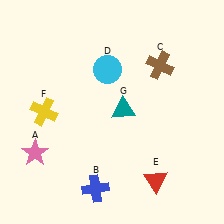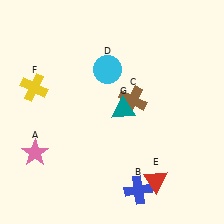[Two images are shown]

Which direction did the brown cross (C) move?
The brown cross (C) moved down.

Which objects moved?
The objects that moved are: the blue cross (B), the brown cross (C), the yellow cross (F).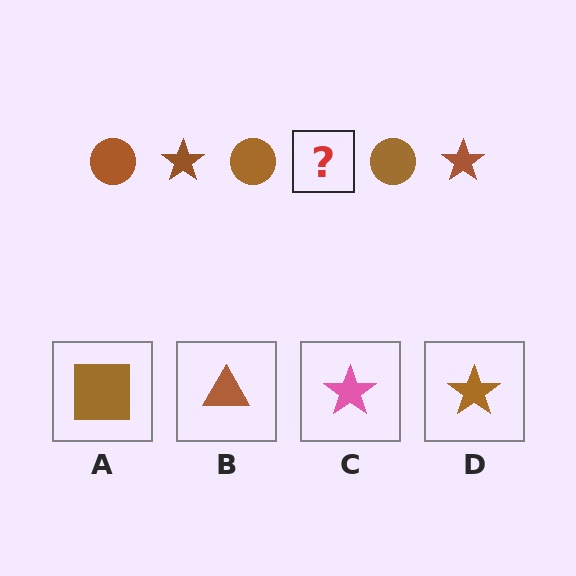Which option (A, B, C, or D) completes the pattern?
D.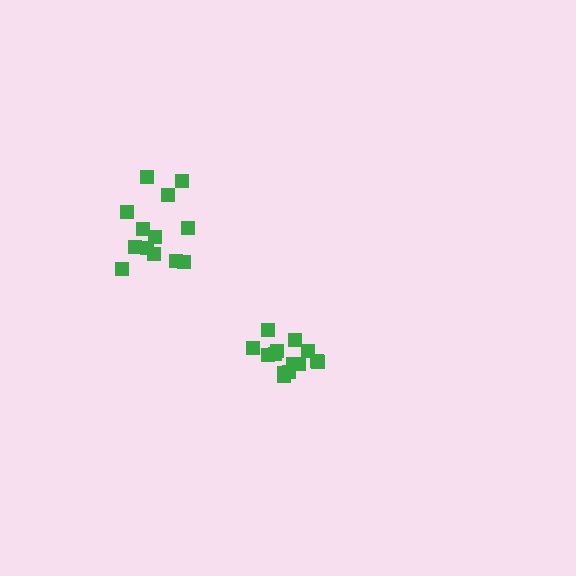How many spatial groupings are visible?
There are 2 spatial groupings.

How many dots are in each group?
Group 1: 13 dots, Group 2: 14 dots (27 total).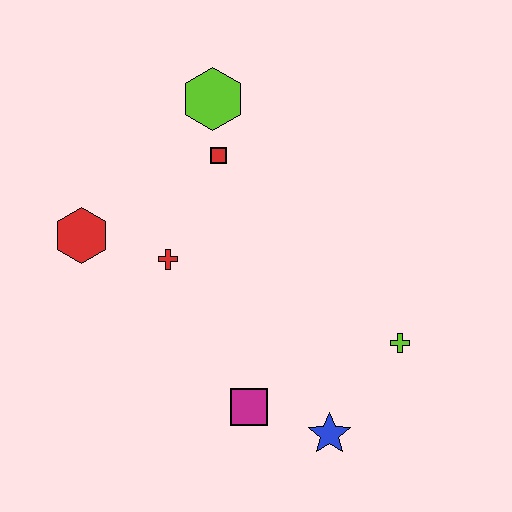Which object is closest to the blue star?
The magenta square is closest to the blue star.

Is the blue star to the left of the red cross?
No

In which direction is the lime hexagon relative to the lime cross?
The lime hexagon is above the lime cross.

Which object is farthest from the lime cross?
The red hexagon is farthest from the lime cross.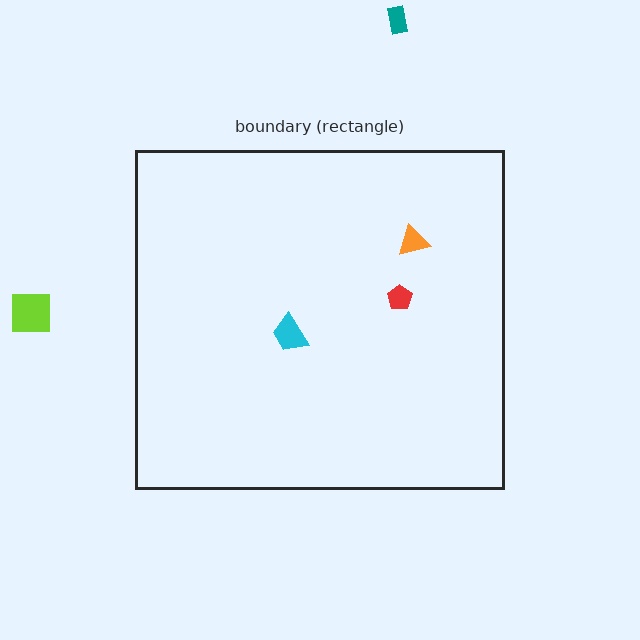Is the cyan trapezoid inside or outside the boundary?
Inside.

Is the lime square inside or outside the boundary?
Outside.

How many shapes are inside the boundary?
3 inside, 2 outside.